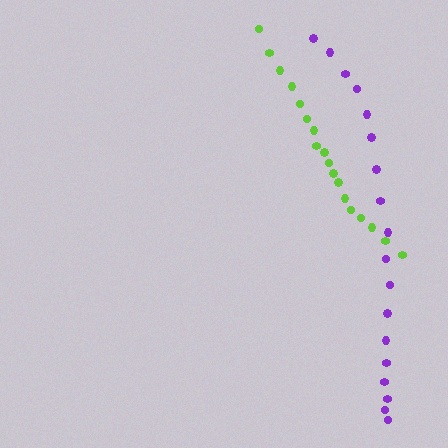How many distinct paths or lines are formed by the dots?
There are 2 distinct paths.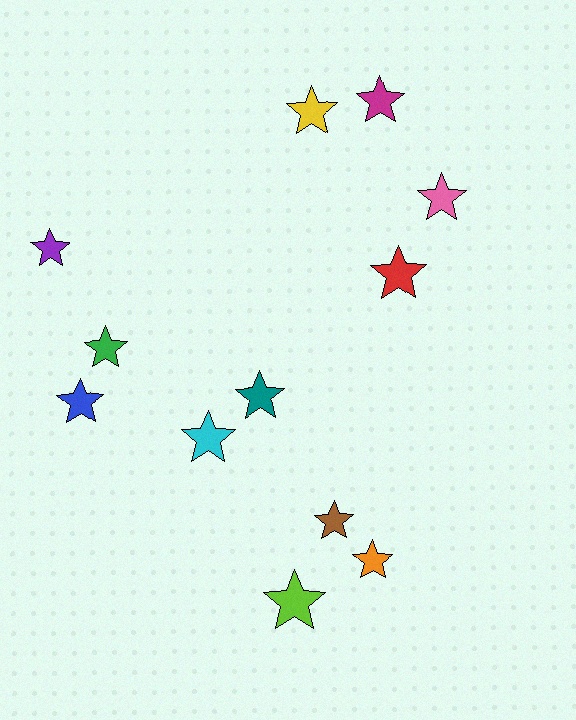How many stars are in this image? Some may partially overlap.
There are 12 stars.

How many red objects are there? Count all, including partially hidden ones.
There is 1 red object.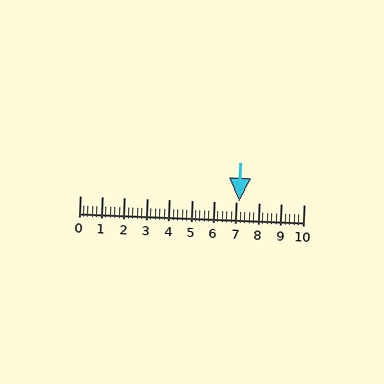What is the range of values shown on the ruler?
The ruler shows values from 0 to 10.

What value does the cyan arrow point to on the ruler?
The cyan arrow points to approximately 7.1.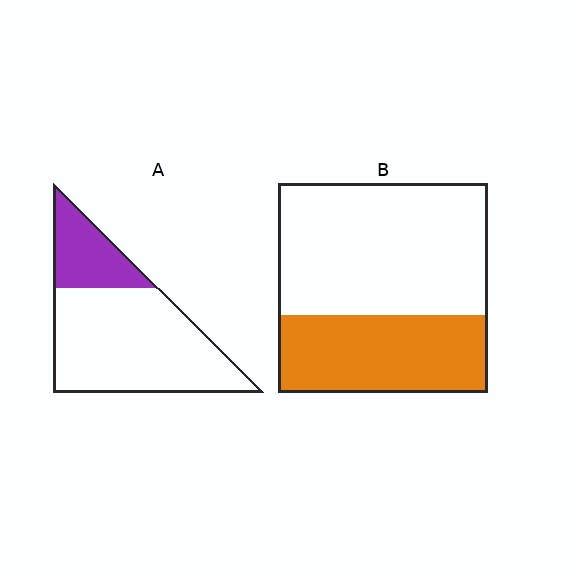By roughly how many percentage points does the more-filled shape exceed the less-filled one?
By roughly 10 percentage points (B over A).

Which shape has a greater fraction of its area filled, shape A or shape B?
Shape B.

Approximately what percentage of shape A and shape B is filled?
A is approximately 25% and B is approximately 35%.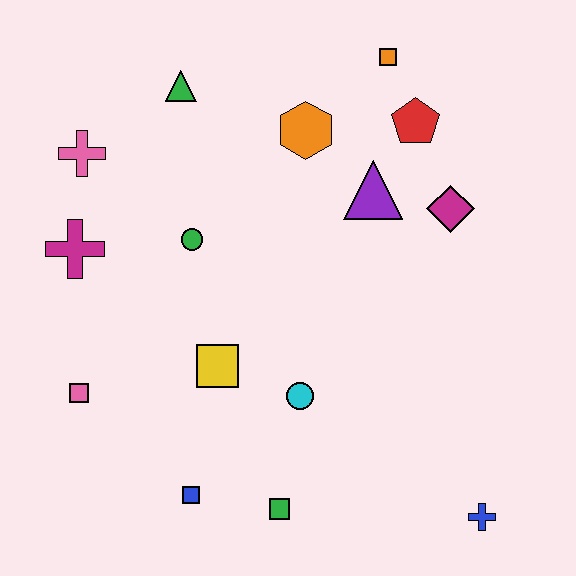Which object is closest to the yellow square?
The cyan circle is closest to the yellow square.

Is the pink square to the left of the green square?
Yes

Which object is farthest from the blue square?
The orange square is farthest from the blue square.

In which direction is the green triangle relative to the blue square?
The green triangle is above the blue square.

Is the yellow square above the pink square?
Yes